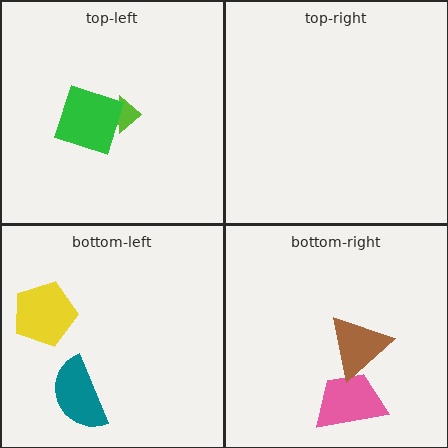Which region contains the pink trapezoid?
The bottom-right region.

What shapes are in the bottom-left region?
The teal semicircle, the yellow pentagon.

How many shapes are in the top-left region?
2.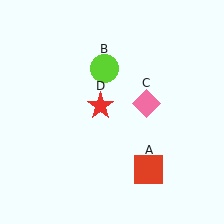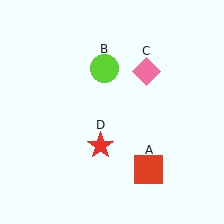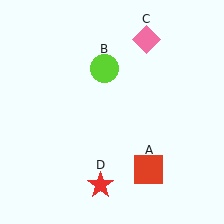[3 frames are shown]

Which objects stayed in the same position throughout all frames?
Red square (object A) and lime circle (object B) remained stationary.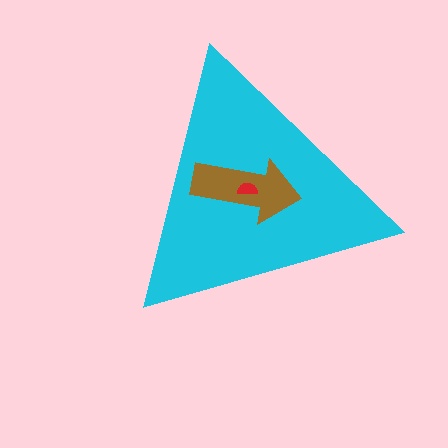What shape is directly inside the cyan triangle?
The brown arrow.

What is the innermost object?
The red semicircle.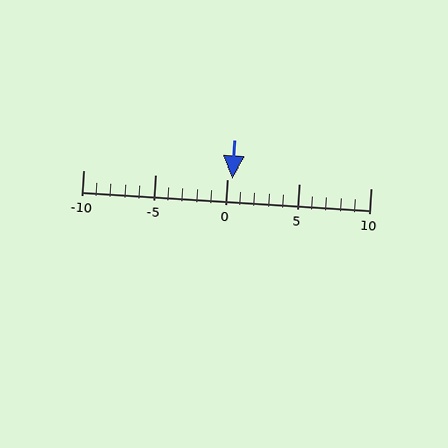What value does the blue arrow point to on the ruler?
The blue arrow points to approximately 0.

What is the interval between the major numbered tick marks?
The major tick marks are spaced 5 units apart.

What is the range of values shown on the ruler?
The ruler shows values from -10 to 10.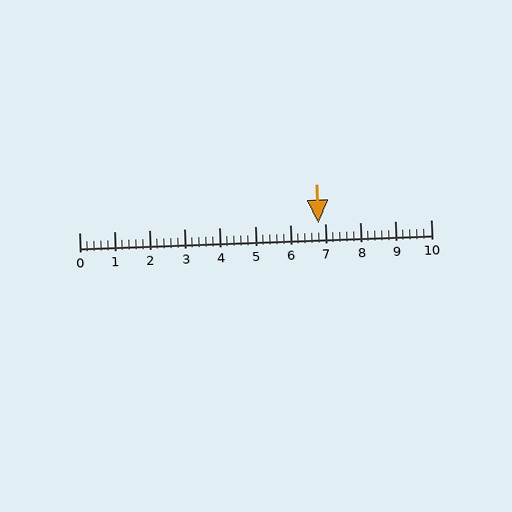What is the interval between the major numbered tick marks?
The major tick marks are spaced 1 units apart.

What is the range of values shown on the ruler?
The ruler shows values from 0 to 10.